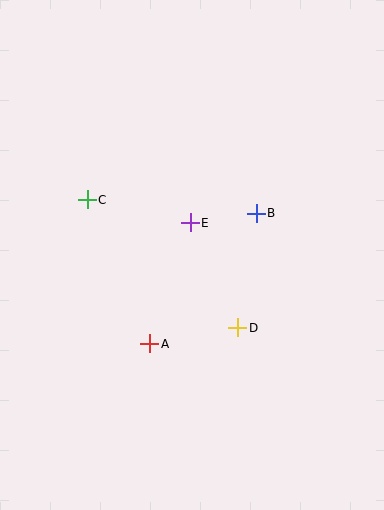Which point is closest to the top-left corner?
Point C is closest to the top-left corner.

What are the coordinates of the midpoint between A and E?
The midpoint between A and E is at (170, 283).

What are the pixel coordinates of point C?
Point C is at (87, 200).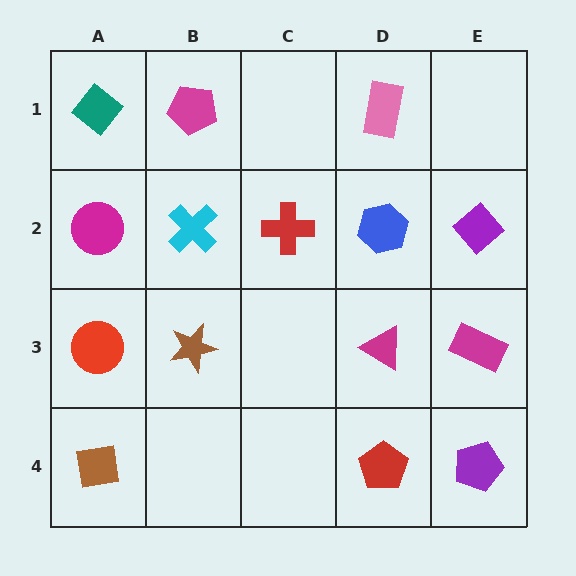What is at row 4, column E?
A purple pentagon.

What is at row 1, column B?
A magenta pentagon.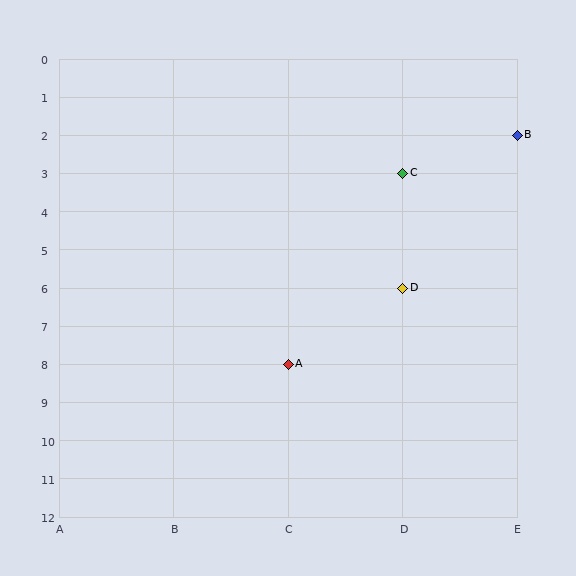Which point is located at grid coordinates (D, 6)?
Point D is at (D, 6).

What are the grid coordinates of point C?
Point C is at grid coordinates (D, 3).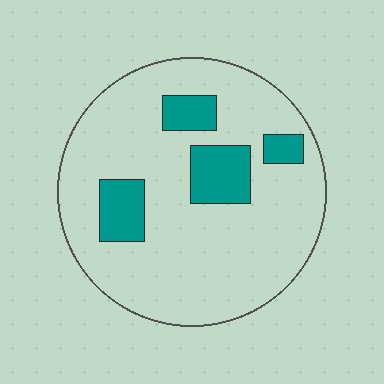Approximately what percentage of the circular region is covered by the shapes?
Approximately 15%.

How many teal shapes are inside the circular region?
4.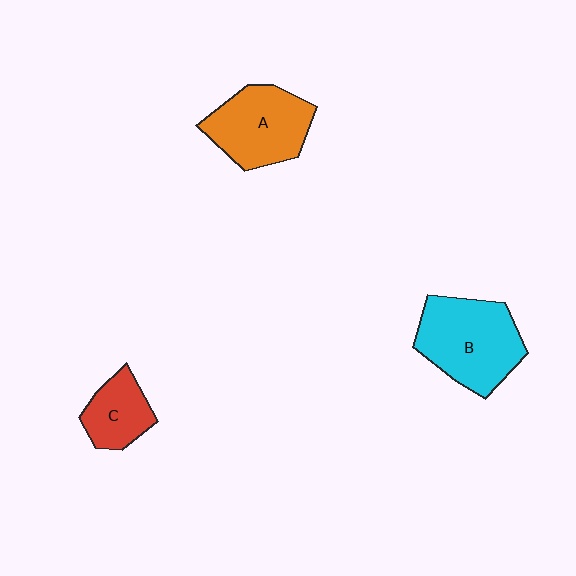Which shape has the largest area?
Shape B (cyan).